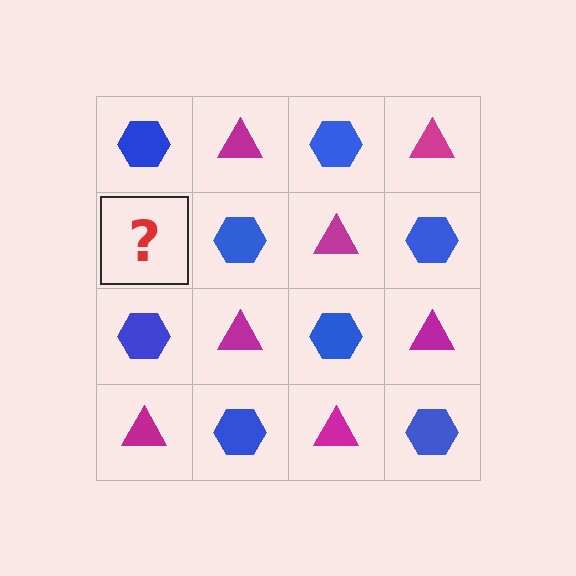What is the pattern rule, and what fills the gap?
The rule is that it alternates blue hexagon and magenta triangle in a checkerboard pattern. The gap should be filled with a magenta triangle.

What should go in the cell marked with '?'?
The missing cell should contain a magenta triangle.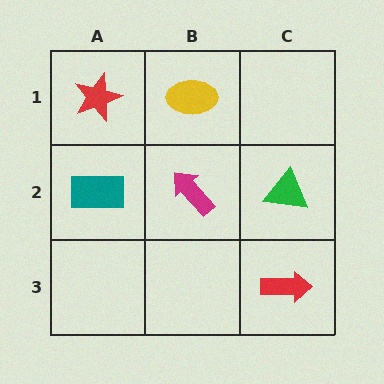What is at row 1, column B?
A yellow ellipse.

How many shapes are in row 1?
2 shapes.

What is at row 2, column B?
A magenta arrow.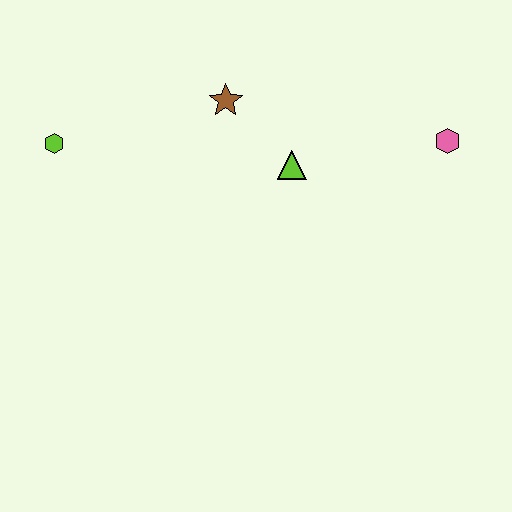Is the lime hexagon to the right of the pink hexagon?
No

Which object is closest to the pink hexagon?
The lime triangle is closest to the pink hexagon.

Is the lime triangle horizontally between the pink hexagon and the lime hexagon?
Yes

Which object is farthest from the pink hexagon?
The lime hexagon is farthest from the pink hexagon.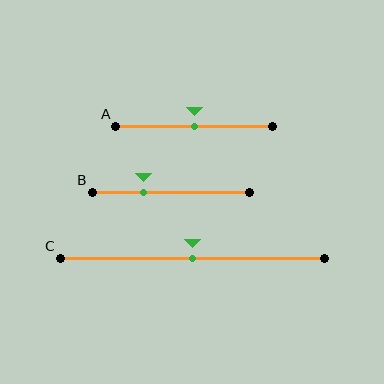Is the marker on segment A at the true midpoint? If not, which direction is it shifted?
Yes, the marker on segment A is at the true midpoint.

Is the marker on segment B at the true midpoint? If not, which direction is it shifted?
No, the marker on segment B is shifted to the left by about 17% of the segment length.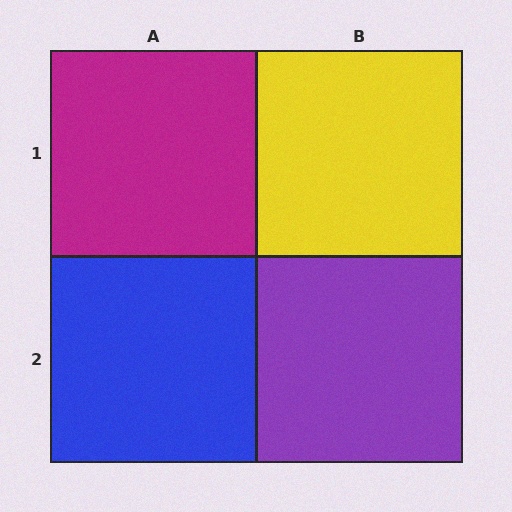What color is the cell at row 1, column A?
Magenta.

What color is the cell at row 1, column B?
Yellow.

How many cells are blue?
1 cell is blue.